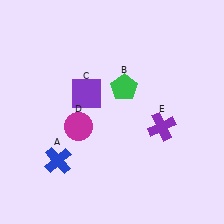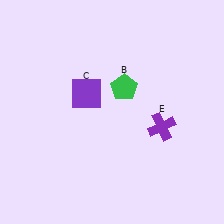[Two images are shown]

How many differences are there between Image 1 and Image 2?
There are 2 differences between the two images.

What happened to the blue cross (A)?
The blue cross (A) was removed in Image 2. It was in the bottom-left area of Image 1.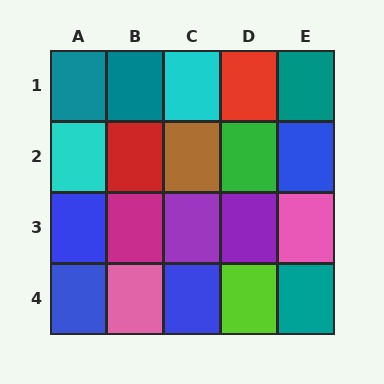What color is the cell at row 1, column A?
Teal.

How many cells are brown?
1 cell is brown.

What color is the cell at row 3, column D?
Purple.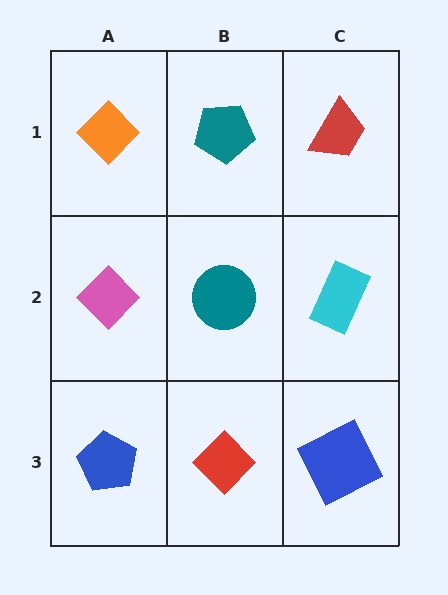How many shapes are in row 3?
3 shapes.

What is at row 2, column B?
A teal circle.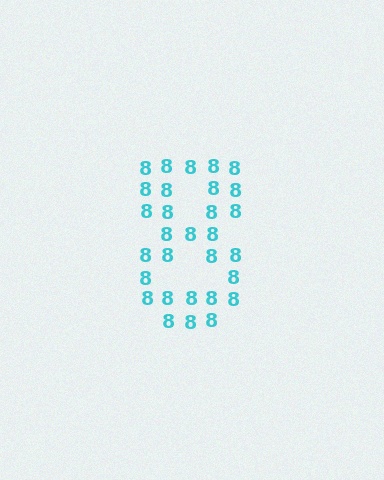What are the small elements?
The small elements are digit 8's.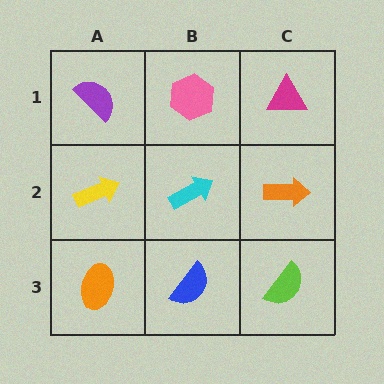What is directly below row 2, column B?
A blue semicircle.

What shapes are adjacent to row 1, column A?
A yellow arrow (row 2, column A), a pink hexagon (row 1, column B).